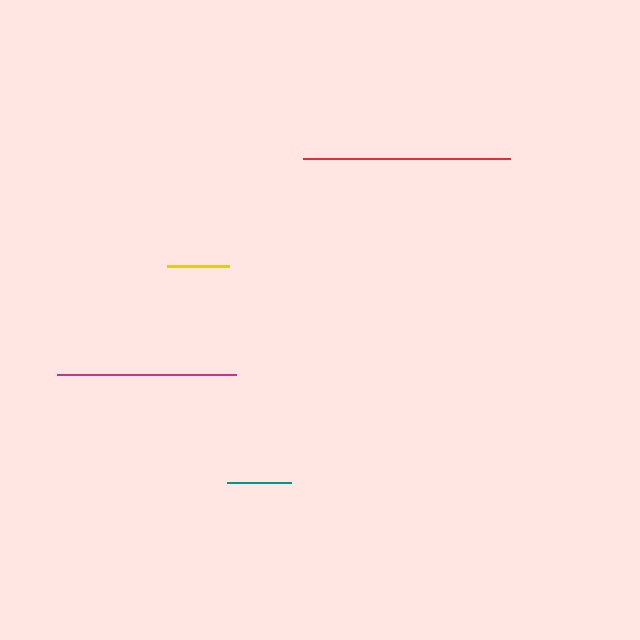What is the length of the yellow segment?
The yellow segment is approximately 62 pixels long.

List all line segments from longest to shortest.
From longest to shortest: red, magenta, teal, yellow.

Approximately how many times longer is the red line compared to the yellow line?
The red line is approximately 3.3 times the length of the yellow line.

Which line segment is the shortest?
The yellow line is the shortest at approximately 62 pixels.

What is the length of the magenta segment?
The magenta segment is approximately 179 pixels long.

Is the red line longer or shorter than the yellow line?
The red line is longer than the yellow line.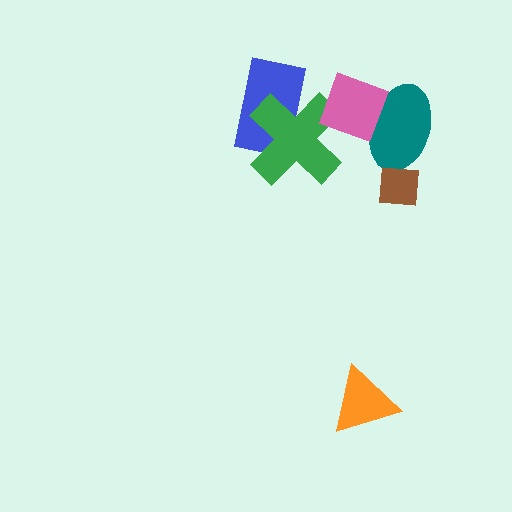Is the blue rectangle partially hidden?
Yes, it is partially covered by another shape.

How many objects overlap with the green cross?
2 objects overlap with the green cross.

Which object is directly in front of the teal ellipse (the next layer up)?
The brown square is directly in front of the teal ellipse.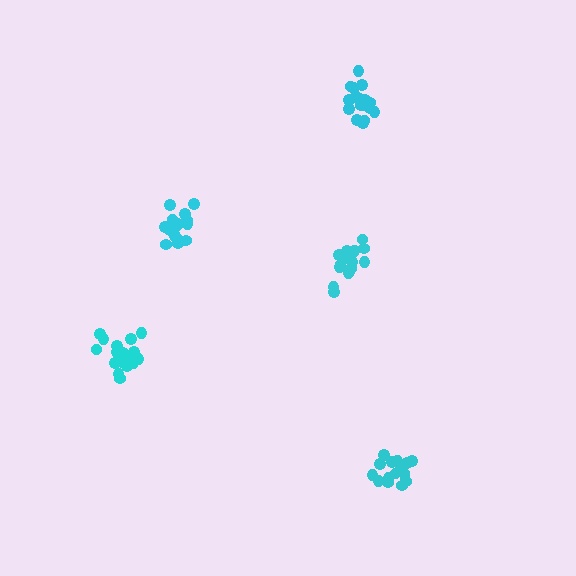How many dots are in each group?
Group 1: 15 dots, Group 2: 17 dots, Group 3: 19 dots, Group 4: 17 dots, Group 5: 18 dots (86 total).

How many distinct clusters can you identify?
There are 5 distinct clusters.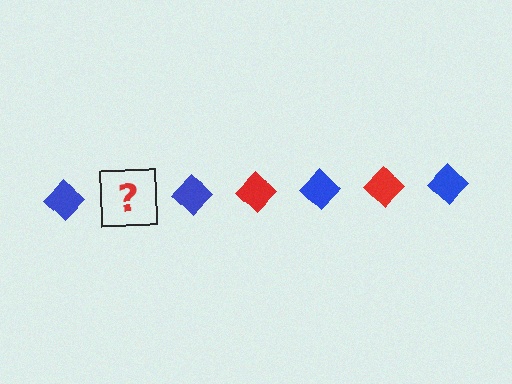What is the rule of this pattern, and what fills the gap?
The rule is that the pattern cycles through blue, red diamonds. The gap should be filled with a red diamond.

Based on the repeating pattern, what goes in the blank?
The blank should be a red diamond.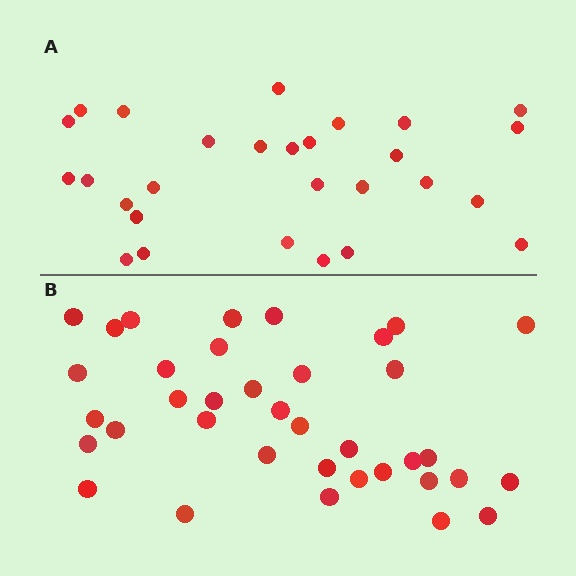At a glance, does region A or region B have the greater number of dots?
Region B (the bottom region) has more dots.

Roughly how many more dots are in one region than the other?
Region B has roughly 8 or so more dots than region A.